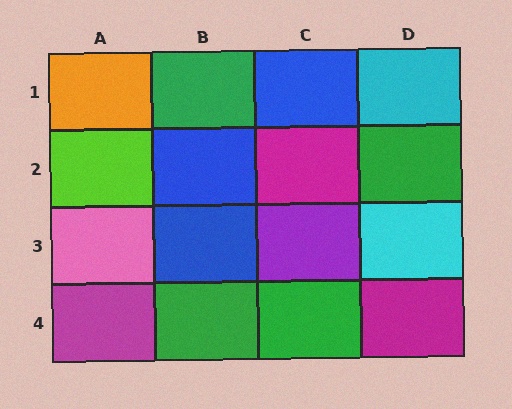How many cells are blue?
3 cells are blue.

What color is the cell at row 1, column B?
Green.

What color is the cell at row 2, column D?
Green.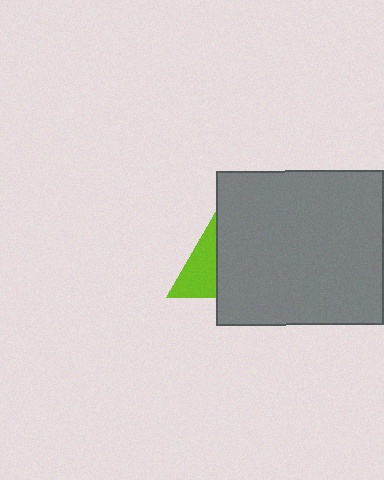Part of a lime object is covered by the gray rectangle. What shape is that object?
It is a triangle.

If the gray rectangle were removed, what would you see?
You would see the complete lime triangle.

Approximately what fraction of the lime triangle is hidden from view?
Roughly 62% of the lime triangle is hidden behind the gray rectangle.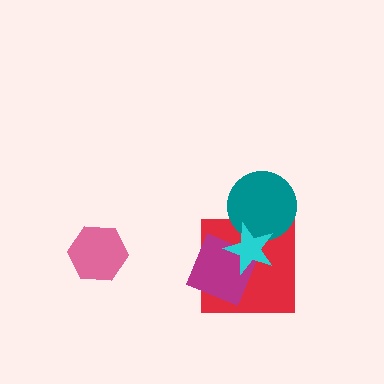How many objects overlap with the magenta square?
2 objects overlap with the magenta square.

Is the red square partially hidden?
Yes, it is partially covered by another shape.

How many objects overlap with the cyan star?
3 objects overlap with the cyan star.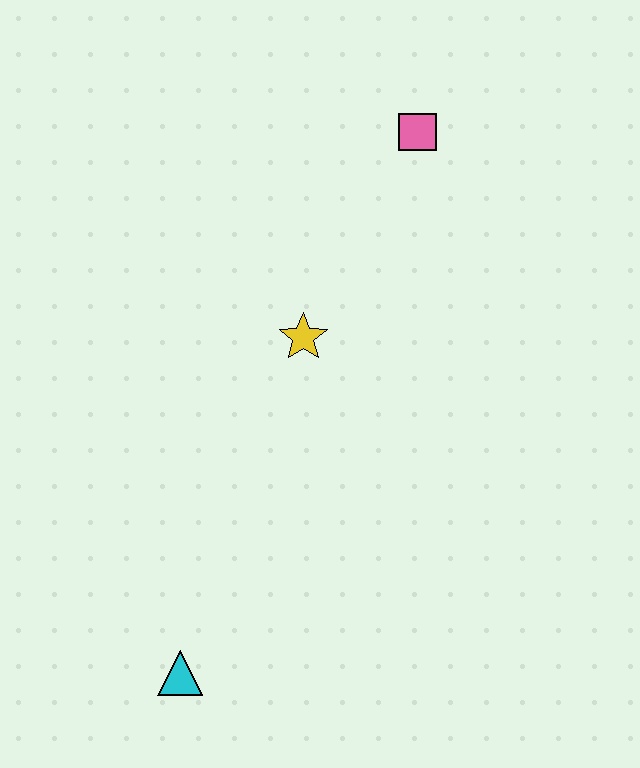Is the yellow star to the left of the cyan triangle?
No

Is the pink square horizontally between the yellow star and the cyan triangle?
No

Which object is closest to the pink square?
The yellow star is closest to the pink square.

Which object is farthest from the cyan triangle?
The pink square is farthest from the cyan triangle.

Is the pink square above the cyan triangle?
Yes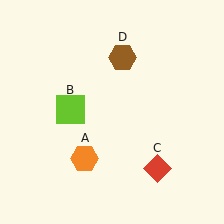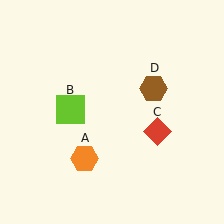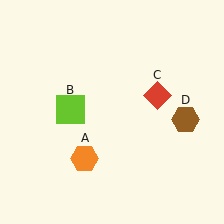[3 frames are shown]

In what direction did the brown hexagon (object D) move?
The brown hexagon (object D) moved down and to the right.